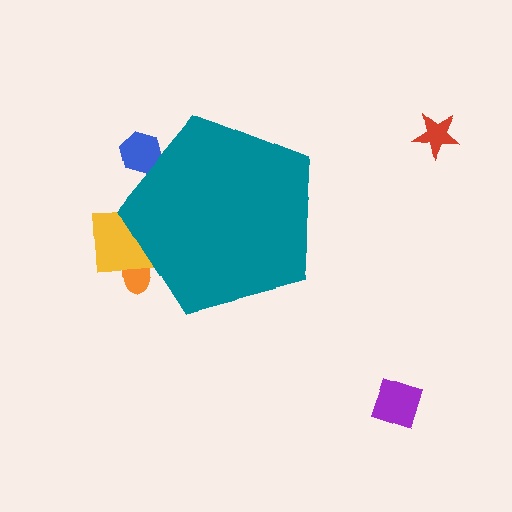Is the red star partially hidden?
No, the red star is fully visible.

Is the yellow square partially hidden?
Yes, the yellow square is partially hidden behind the teal pentagon.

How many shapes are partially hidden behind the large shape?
4 shapes are partially hidden.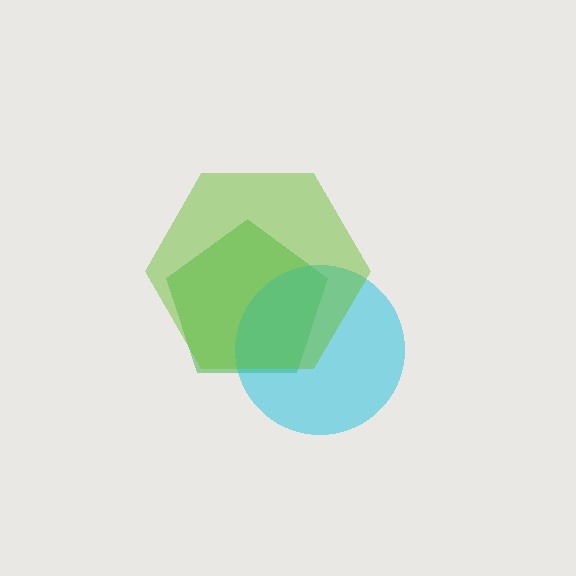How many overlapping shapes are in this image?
There are 3 overlapping shapes in the image.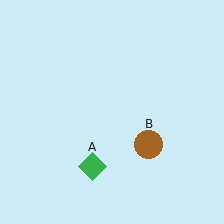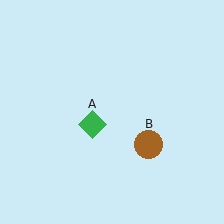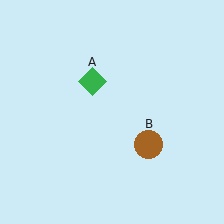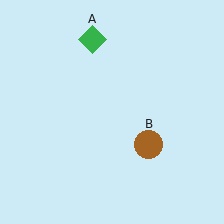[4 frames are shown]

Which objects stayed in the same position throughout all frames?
Brown circle (object B) remained stationary.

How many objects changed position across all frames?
1 object changed position: green diamond (object A).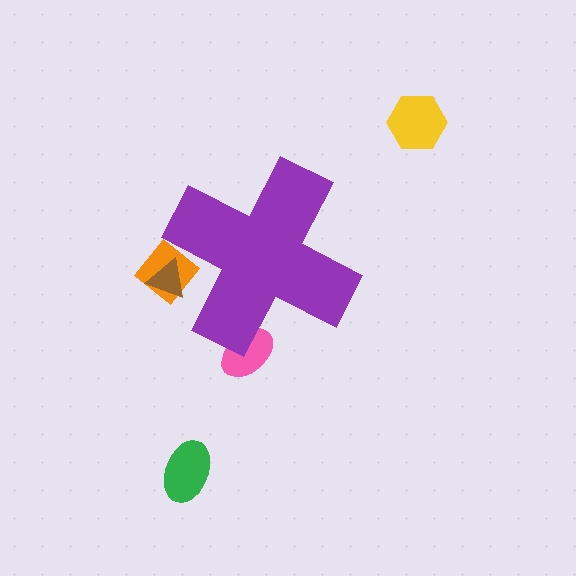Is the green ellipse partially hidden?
No, the green ellipse is fully visible.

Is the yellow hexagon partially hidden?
No, the yellow hexagon is fully visible.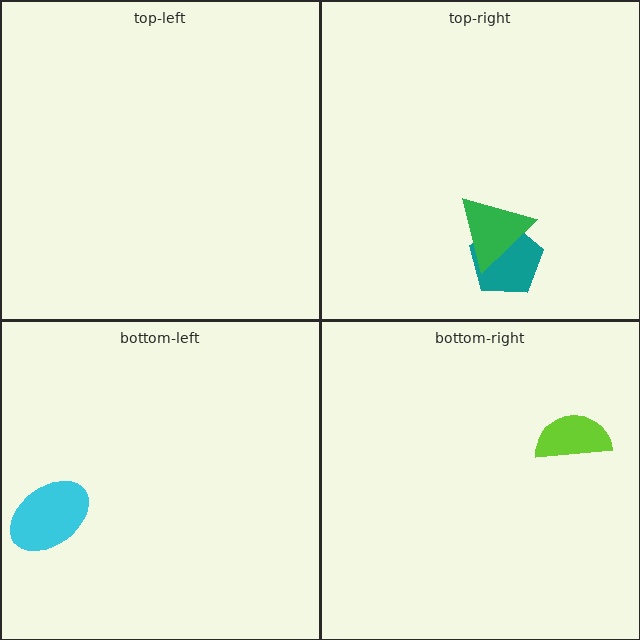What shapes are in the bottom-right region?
The lime semicircle.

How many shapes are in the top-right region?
2.